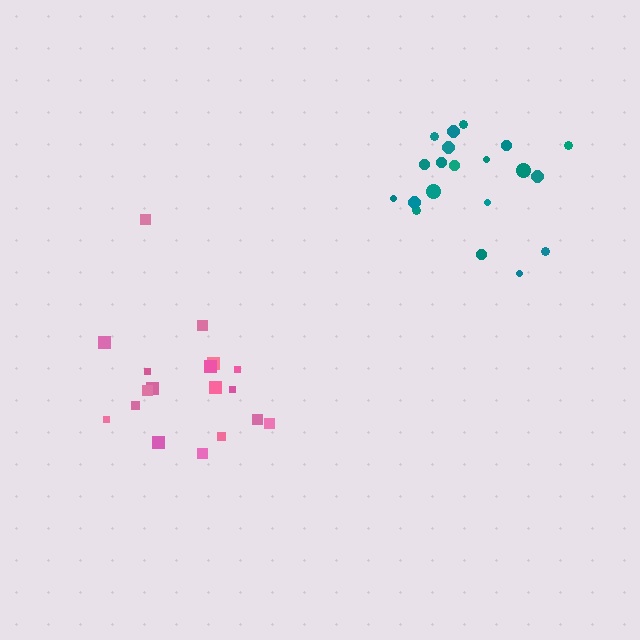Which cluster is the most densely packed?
Pink.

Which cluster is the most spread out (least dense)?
Teal.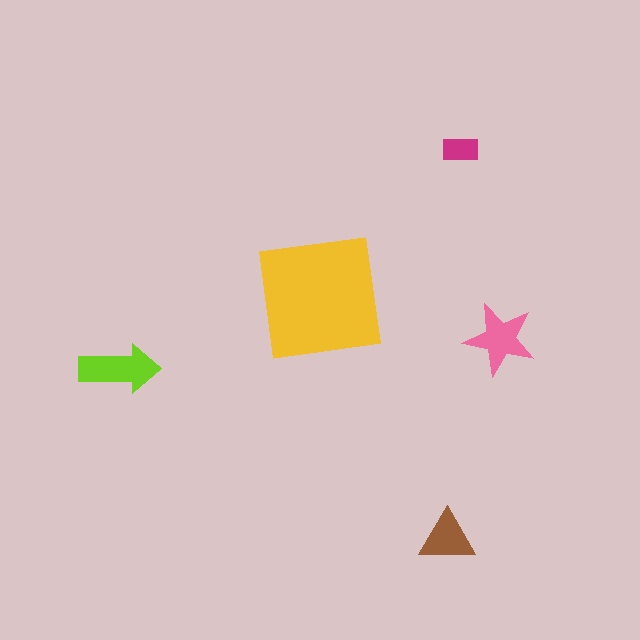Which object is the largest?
The yellow square.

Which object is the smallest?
The magenta rectangle.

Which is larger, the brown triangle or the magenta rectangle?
The brown triangle.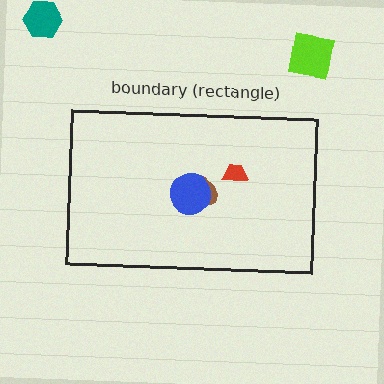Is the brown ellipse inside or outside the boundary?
Inside.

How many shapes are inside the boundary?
3 inside, 2 outside.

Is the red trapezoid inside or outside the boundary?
Inside.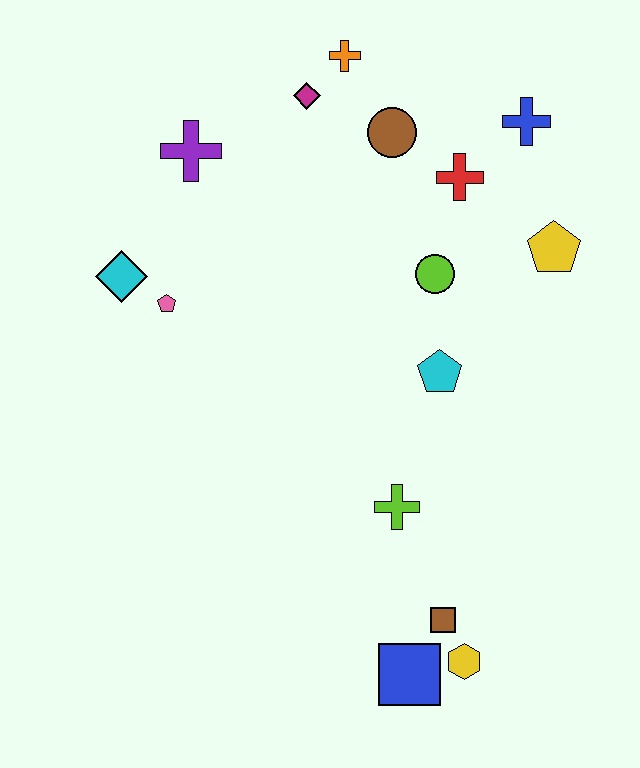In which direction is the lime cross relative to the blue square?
The lime cross is above the blue square.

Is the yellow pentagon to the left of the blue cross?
No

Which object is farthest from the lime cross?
The orange cross is farthest from the lime cross.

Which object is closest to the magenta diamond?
The orange cross is closest to the magenta diamond.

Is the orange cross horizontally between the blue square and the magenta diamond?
Yes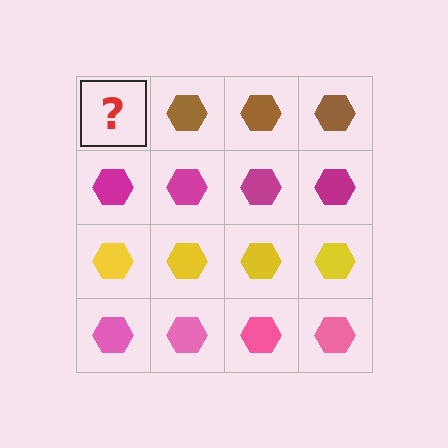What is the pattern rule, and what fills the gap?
The rule is that each row has a consistent color. The gap should be filled with a brown hexagon.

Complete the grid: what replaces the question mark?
The question mark should be replaced with a brown hexagon.